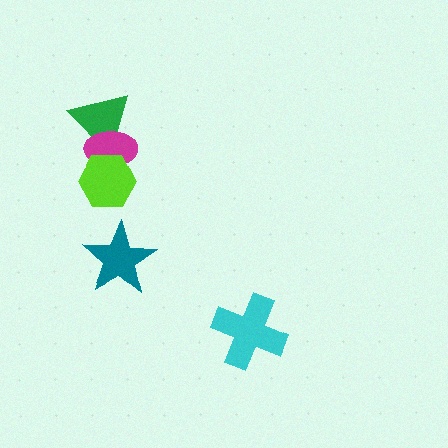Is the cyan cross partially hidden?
No, no other shape covers it.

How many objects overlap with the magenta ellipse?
2 objects overlap with the magenta ellipse.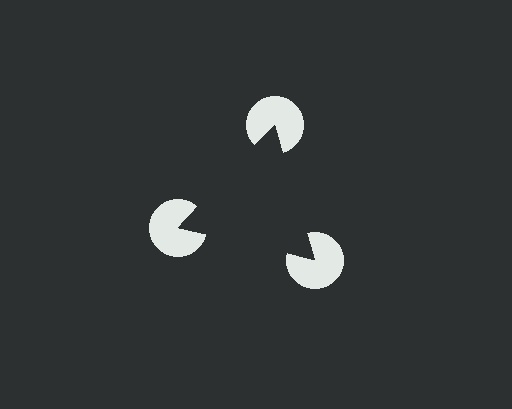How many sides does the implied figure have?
3 sides.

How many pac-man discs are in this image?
There are 3 — one at each vertex of the illusory triangle.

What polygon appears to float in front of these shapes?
An illusory triangle — its edges are inferred from the aligned wedge cuts in the pac-man discs, not physically drawn.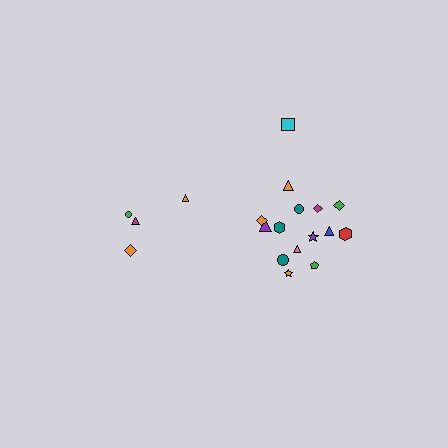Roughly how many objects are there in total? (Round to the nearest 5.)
Roughly 20 objects in total.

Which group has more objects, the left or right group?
The right group.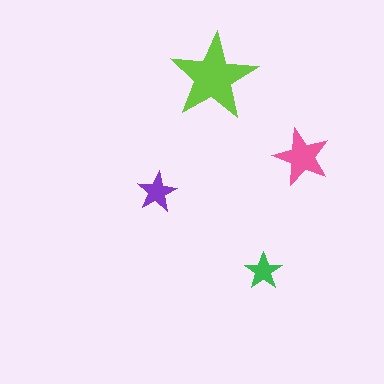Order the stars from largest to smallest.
the lime one, the pink one, the purple one, the green one.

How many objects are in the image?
There are 4 objects in the image.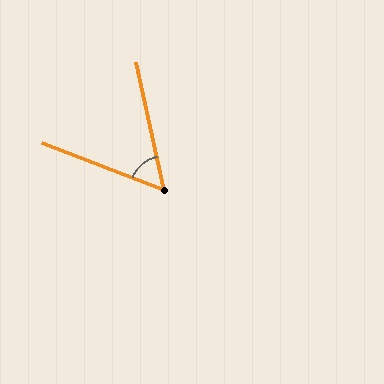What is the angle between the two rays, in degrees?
Approximately 57 degrees.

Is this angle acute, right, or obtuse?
It is acute.